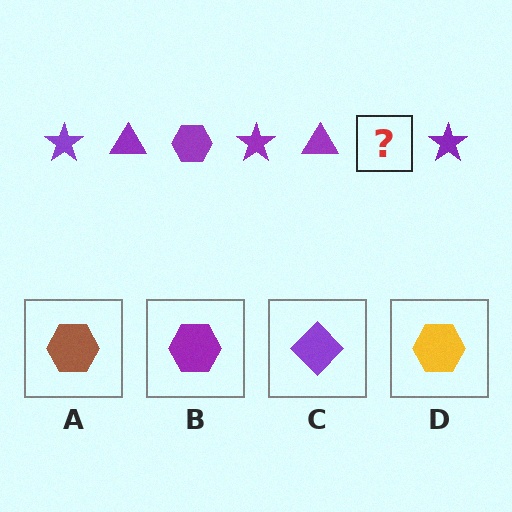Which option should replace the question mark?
Option B.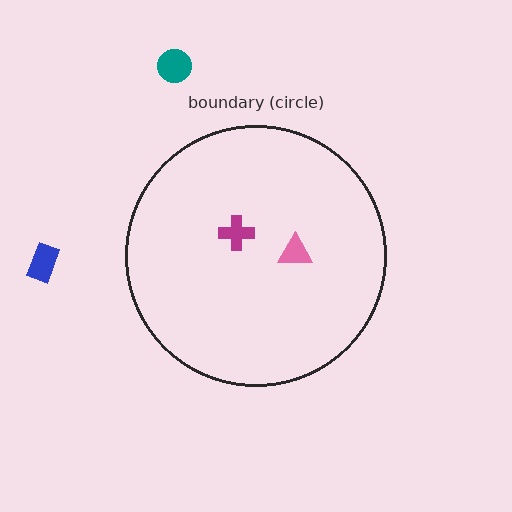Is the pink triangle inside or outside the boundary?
Inside.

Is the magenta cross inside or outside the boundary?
Inside.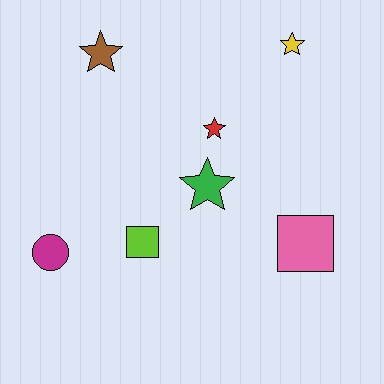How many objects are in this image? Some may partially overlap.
There are 7 objects.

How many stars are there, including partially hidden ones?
There are 4 stars.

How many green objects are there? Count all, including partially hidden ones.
There is 1 green object.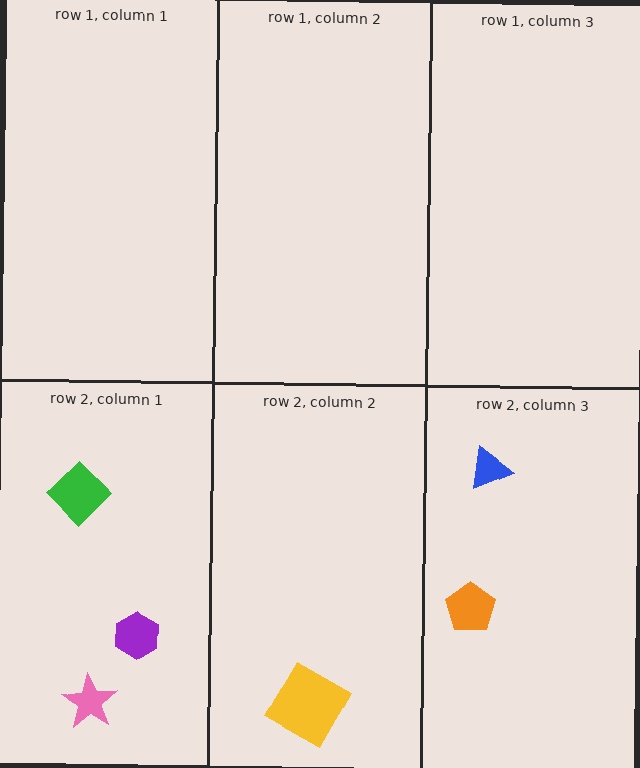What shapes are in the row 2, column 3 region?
The orange pentagon, the blue triangle.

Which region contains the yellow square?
The row 2, column 2 region.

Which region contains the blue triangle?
The row 2, column 3 region.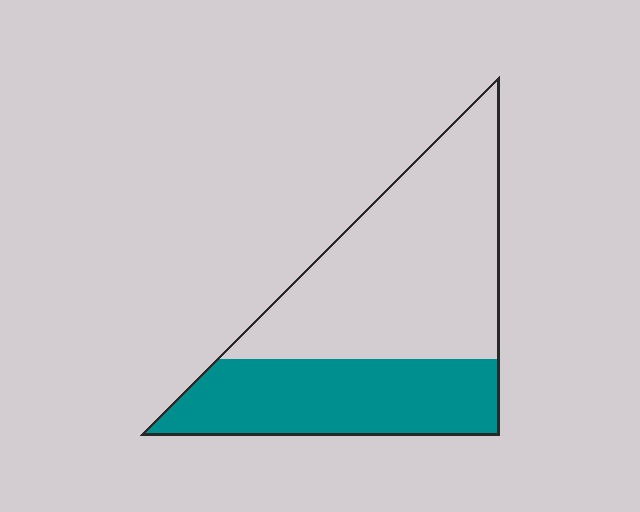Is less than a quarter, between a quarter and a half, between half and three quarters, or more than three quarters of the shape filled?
Between a quarter and a half.